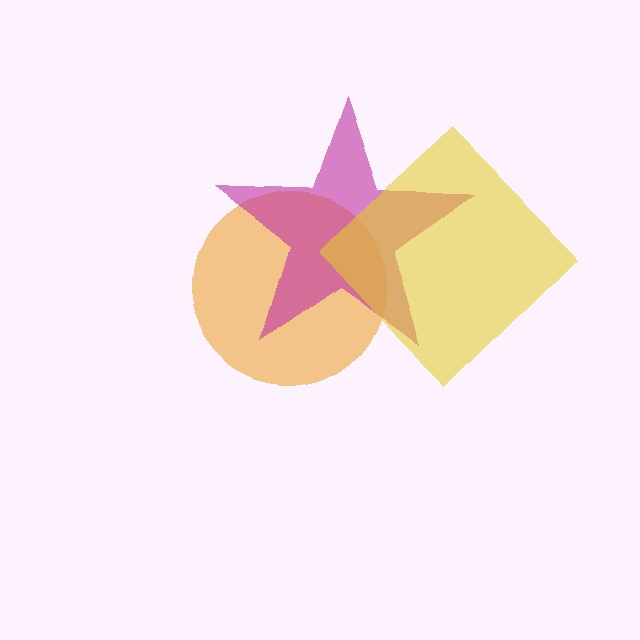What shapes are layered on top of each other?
The layered shapes are: an orange circle, a magenta star, a yellow diamond.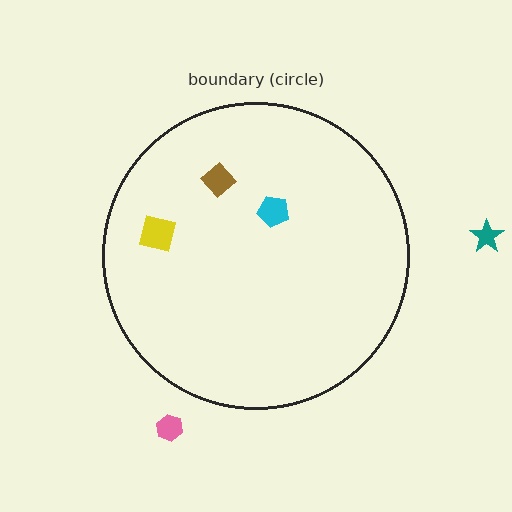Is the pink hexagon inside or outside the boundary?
Outside.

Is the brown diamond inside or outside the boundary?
Inside.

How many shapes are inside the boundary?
3 inside, 2 outside.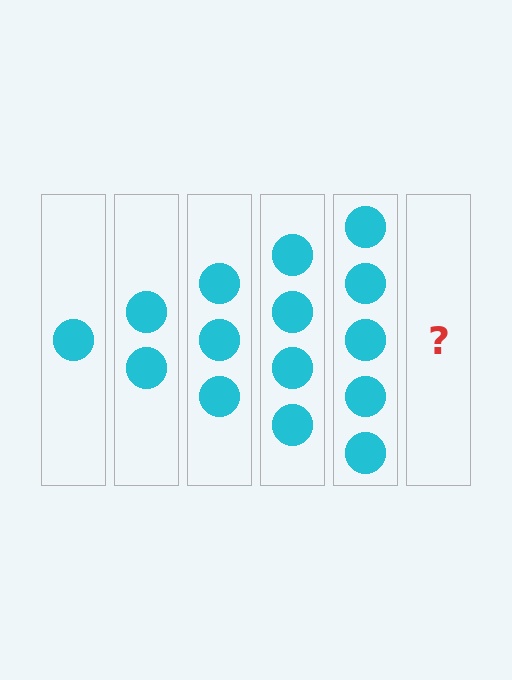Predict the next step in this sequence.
The next step is 6 circles.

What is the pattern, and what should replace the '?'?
The pattern is that each step adds one more circle. The '?' should be 6 circles.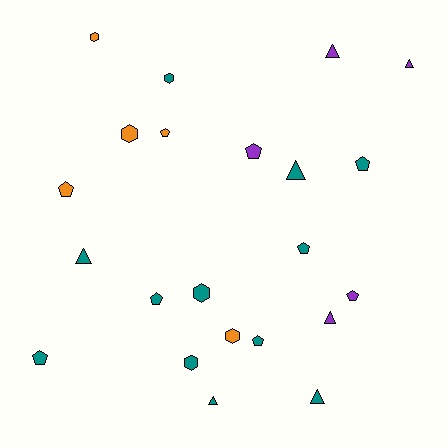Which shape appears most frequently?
Pentagon, with 9 objects.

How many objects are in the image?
There are 22 objects.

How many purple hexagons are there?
There are no purple hexagons.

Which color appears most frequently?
Teal, with 12 objects.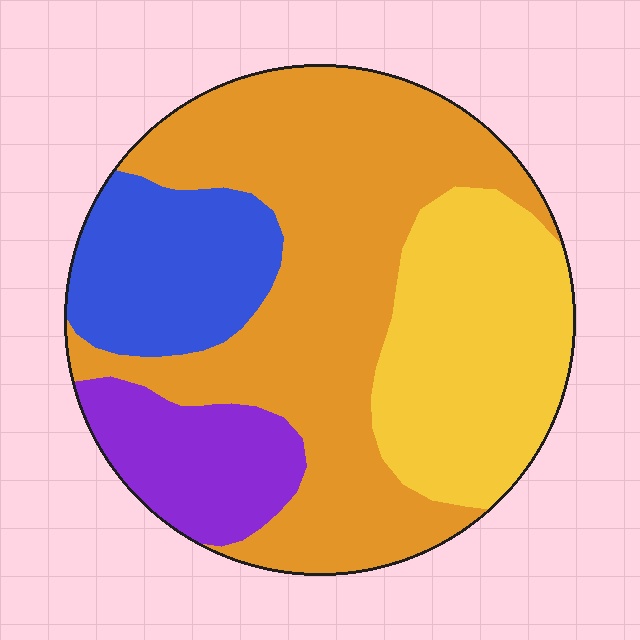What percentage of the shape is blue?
Blue covers 15% of the shape.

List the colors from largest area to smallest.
From largest to smallest: orange, yellow, blue, purple.